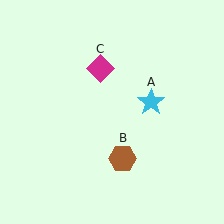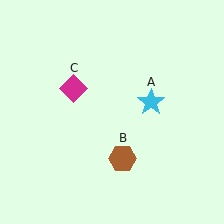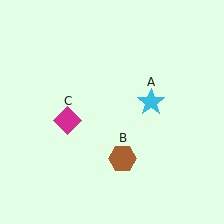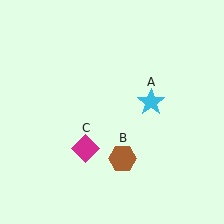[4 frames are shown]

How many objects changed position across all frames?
1 object changed position: magenta diamond (object C).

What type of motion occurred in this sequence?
The magenta diamond (object C) rotated counterclockwise around the center of the scene.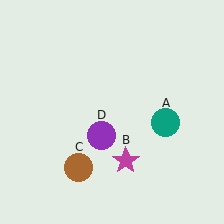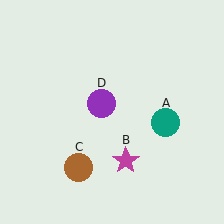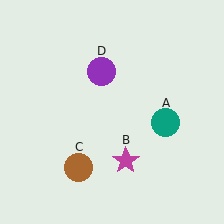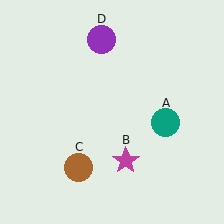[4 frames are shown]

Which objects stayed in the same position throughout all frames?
Teal circle (object A) and magenta star (object B) and brown circle (object C) remained stationary.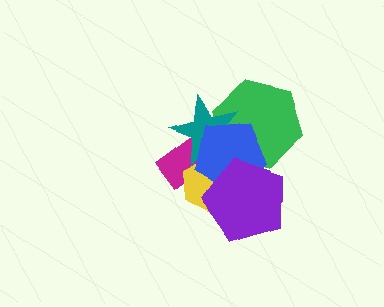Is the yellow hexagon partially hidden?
Yes, it is partially covered by another shape.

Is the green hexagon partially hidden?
Yes, it is partially covered by another shape.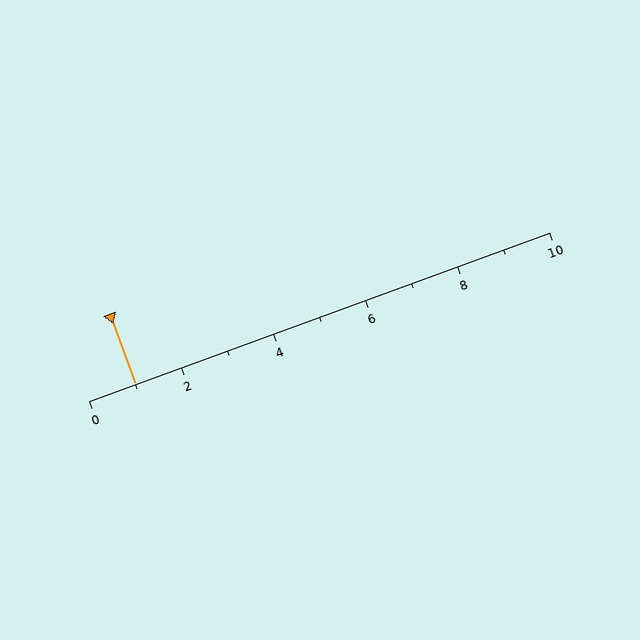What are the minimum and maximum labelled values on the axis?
The axis runs from 0 to 10.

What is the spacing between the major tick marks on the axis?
The major ticks are spaced 2 apart.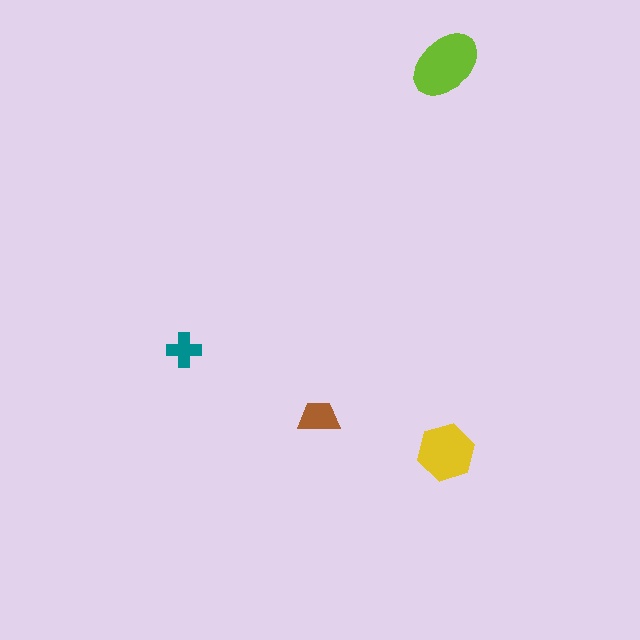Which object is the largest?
The lime ellipse.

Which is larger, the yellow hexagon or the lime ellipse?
The lime ellipse.